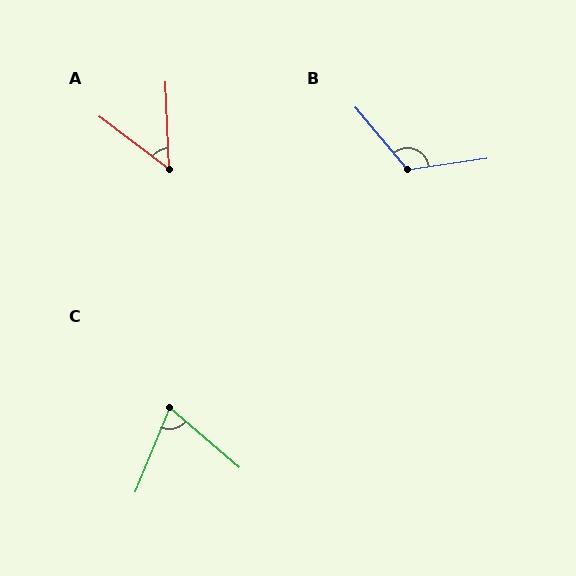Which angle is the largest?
B, at approximately 122 degrees.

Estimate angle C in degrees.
Approximately 72 degrees.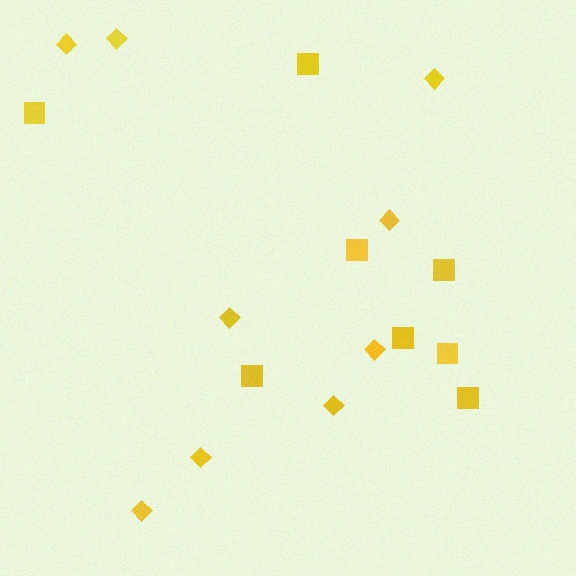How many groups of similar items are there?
There are 2 groups: one group of squares (8) and one group of diamonds (9).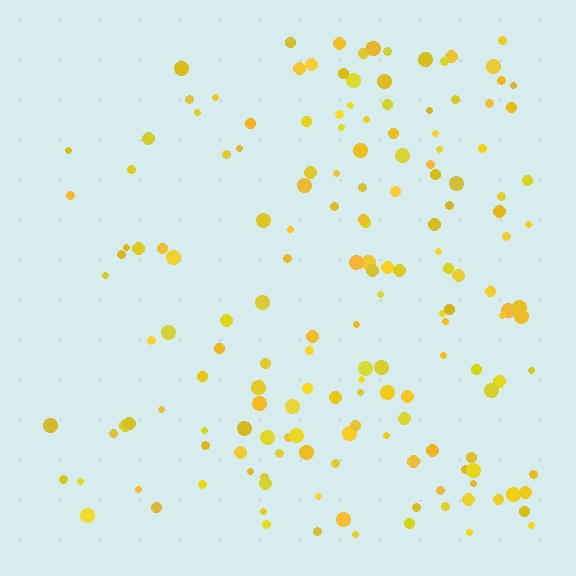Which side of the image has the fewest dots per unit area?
The left.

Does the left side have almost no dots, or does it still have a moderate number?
Still a moderate number, just noticeably fewer than the right.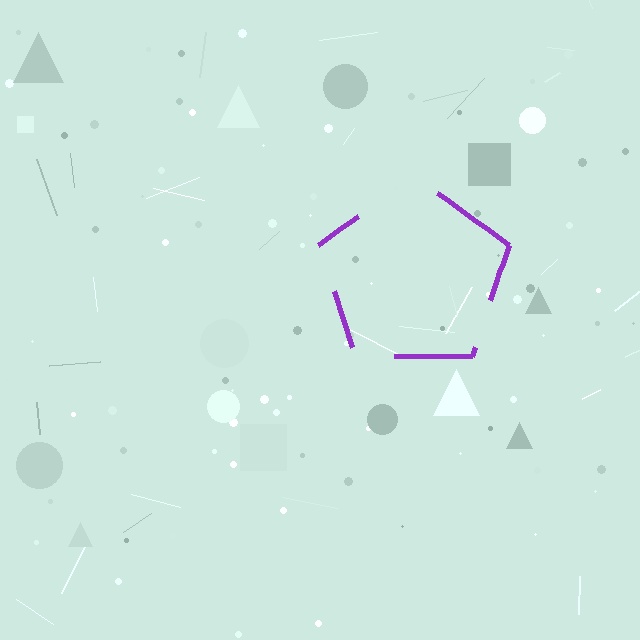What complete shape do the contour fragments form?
The contour fragments form a pentagon.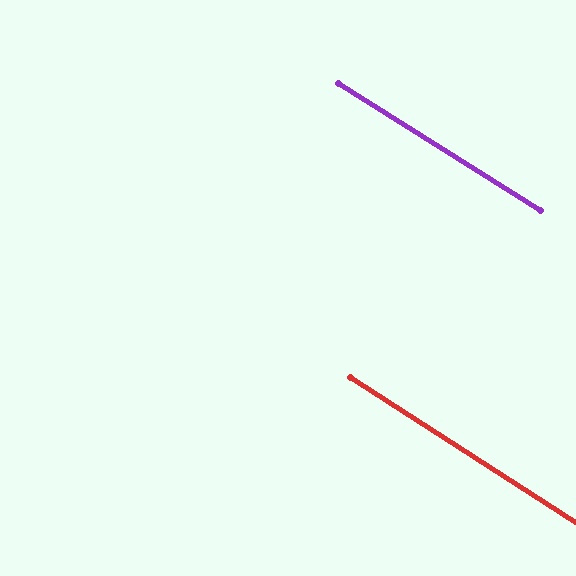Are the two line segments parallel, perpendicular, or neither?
Parallel — their directions differ by only 0.8°.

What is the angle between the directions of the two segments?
Approximately 1 degree.